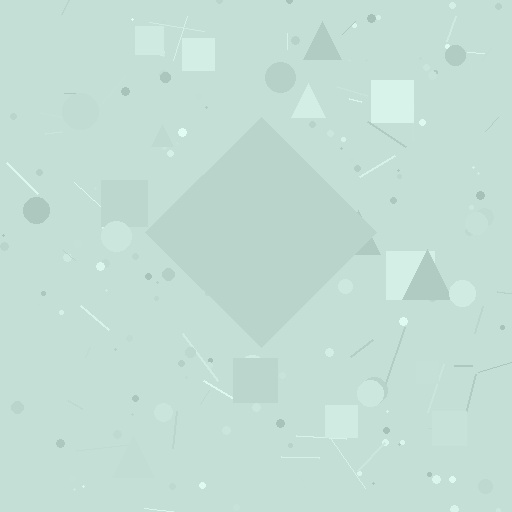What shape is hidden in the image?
A diamond is hidden in the image.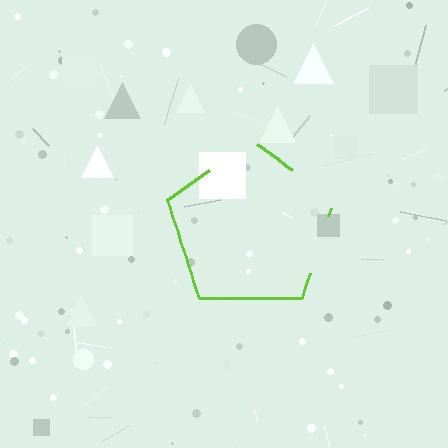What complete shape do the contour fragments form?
The contour fragments form a pentagon.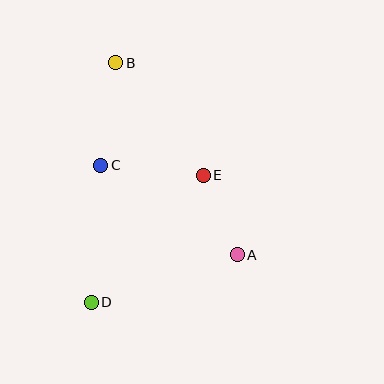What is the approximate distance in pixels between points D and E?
The distance between D and E is approximately 170 pixels.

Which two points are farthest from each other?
Points B and D are farthest from each other.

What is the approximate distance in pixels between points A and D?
The distance between A and D is approximately 154 pixels.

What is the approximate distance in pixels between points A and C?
The distance between A and C is approximately 164 pixels.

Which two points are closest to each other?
Points A and E are closest to each other.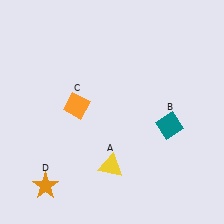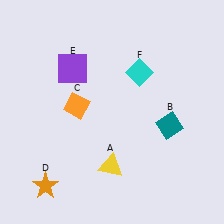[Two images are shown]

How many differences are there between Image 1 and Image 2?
There are 2 differences between the two images.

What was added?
A purple square (E), a cyan diamond (F) were added in Image 2.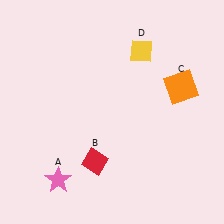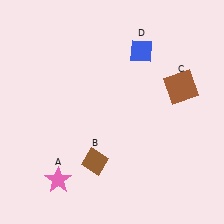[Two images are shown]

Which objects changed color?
B changed from red to brown. C changed from orange to brown. D changed from yellow to blue.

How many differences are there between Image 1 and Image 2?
There are 3 differences between the two images.